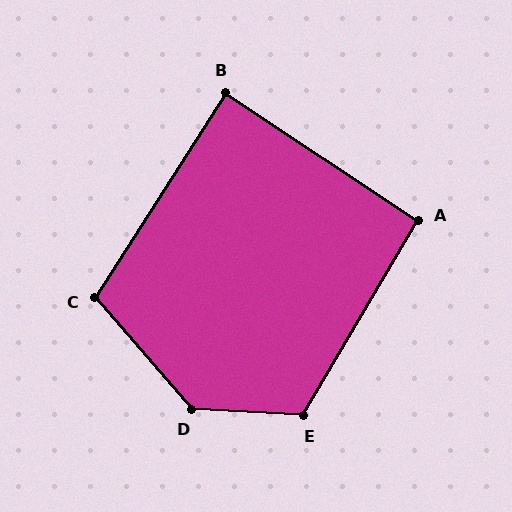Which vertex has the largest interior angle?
D, at approximately 134 degrees.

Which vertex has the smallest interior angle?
B, at approximately 89 degrees.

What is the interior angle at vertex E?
Approximately 117 degrees (obtuse).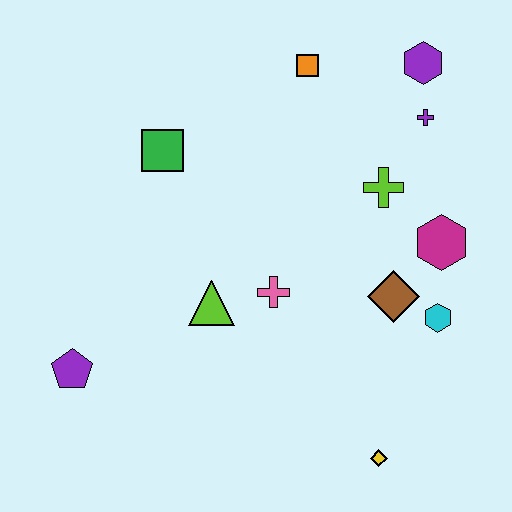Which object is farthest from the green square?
The yellow diamond is farthest from the green square.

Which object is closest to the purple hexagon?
The purple cross is closest to the purple hexagon.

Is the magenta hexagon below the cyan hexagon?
No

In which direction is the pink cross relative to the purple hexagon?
The pink cross is below the purple hexagon.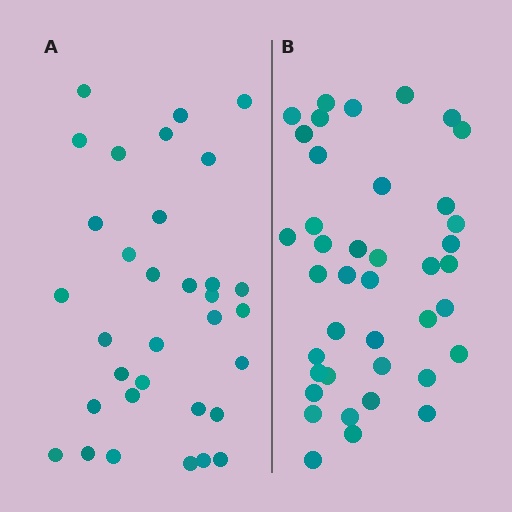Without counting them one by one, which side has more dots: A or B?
Region B (the right region) has more dots.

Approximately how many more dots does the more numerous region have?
Region B has roughly 8 or so more dots than region A.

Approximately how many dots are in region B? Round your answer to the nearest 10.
About 40 dots.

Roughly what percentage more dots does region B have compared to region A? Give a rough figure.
About 20% more.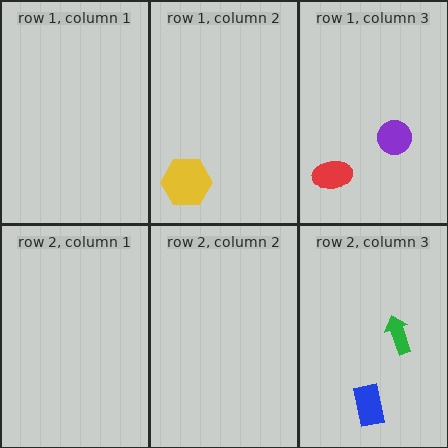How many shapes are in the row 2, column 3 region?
2.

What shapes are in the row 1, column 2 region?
The yellow hexagon.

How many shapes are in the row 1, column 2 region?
1.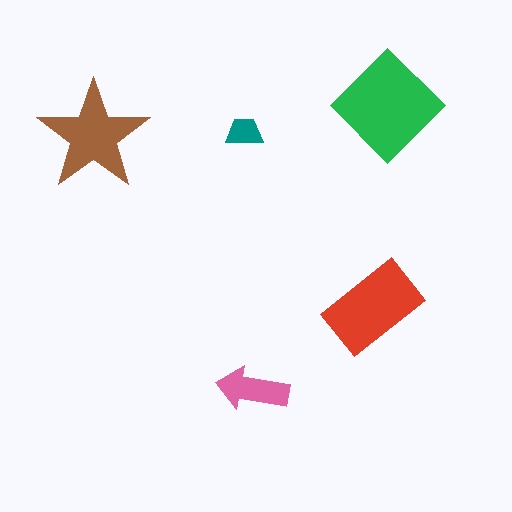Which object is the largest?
The green diamond.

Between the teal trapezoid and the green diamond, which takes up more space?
The green diamond.